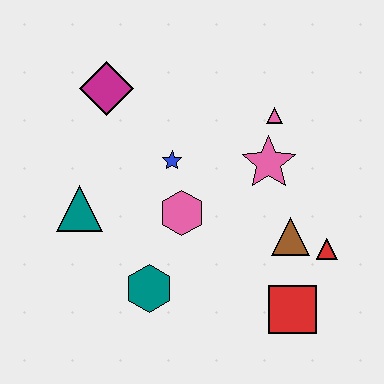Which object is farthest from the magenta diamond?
The red square is farthest from the magenta diamond.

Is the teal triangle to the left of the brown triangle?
Yes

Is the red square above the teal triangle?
No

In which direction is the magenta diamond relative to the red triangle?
The magenta diamond is to the left of the red triangle.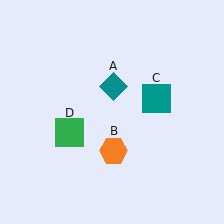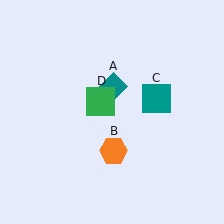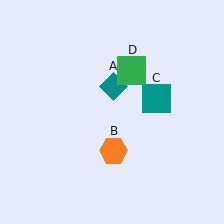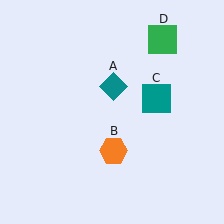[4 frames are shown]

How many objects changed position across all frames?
1 object changed position: green square (object D).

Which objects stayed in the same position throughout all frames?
Teal diamond (object A) and orange hexagon (object B) and teal square (object C) remained stationary.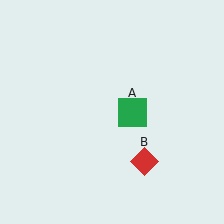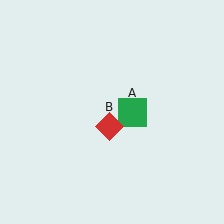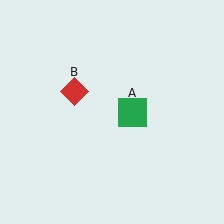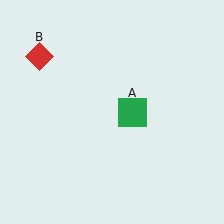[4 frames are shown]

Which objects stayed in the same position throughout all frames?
Green square (object A) remained stationary.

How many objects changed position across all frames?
1 object changed position: red diamond (object B).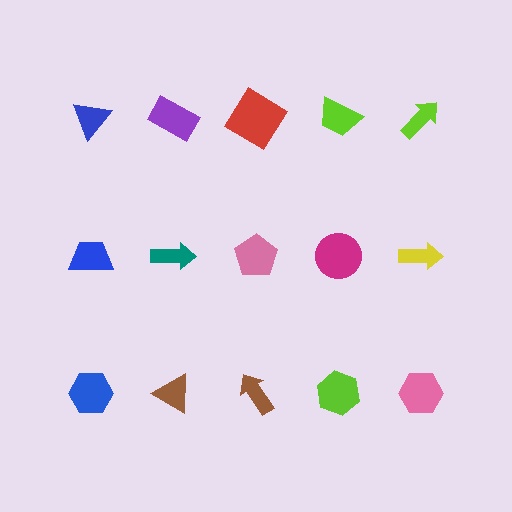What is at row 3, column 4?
A lime hexagon.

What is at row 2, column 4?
A magenta circle.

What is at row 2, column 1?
A blue trapezoid.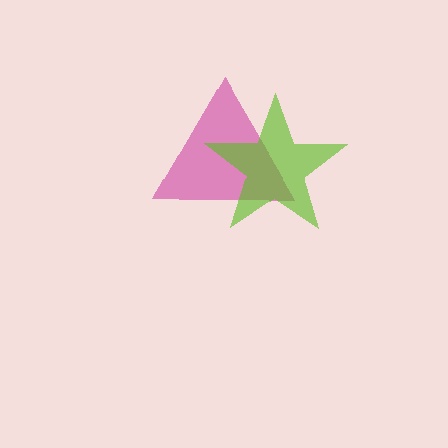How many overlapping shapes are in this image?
There are 2 overlapping shapes in the image.